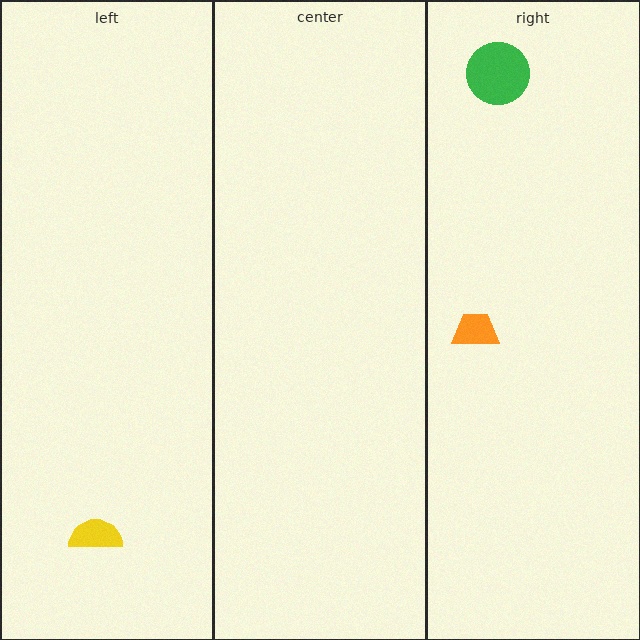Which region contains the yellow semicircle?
The left region.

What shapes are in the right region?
The orange trapezoid, the green circle.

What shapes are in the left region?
The yellow semicircle.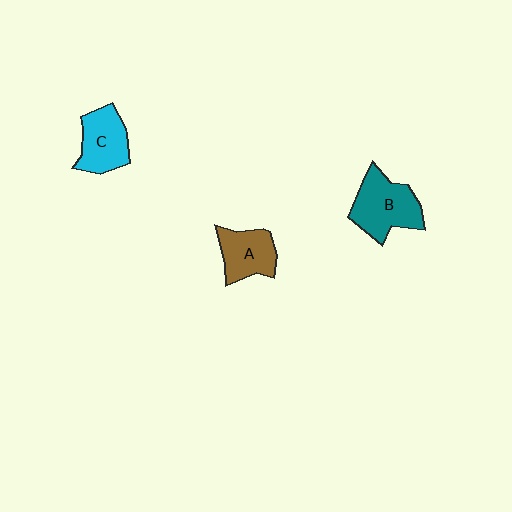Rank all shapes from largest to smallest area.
From largest to smallest: B (teal), C (cyan), A (brown).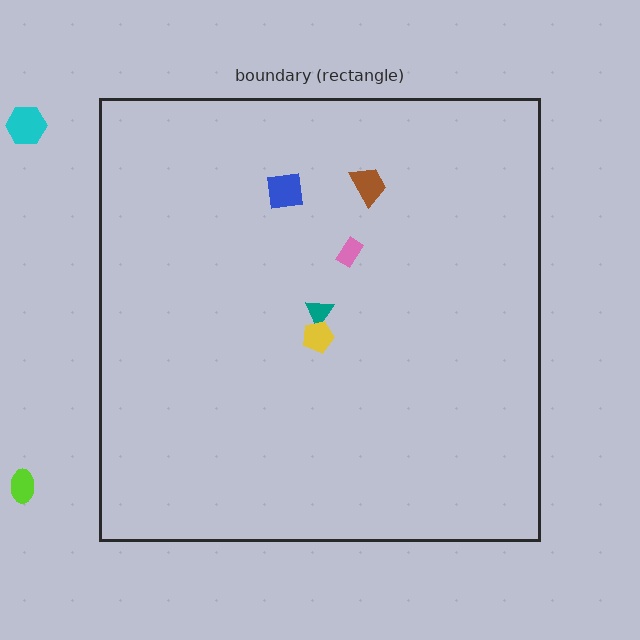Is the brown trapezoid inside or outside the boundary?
Inside.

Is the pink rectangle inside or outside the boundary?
Inside.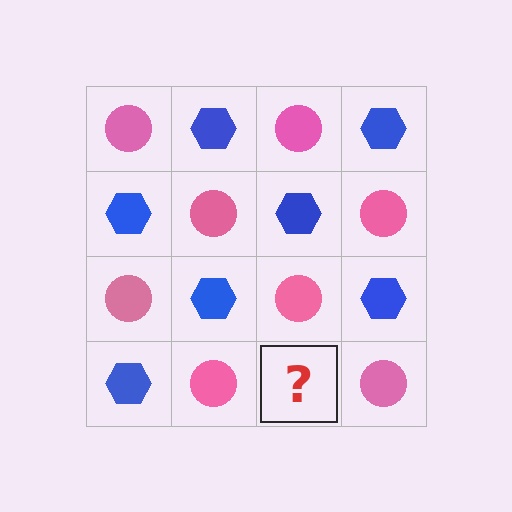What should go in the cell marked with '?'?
The missing cell should contain a blue hexagon.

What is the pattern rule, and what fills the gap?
The rule is that it alternates pink circle and blue hexagon in a checkerboard pattern. The gap should be filled with a blue hexagon.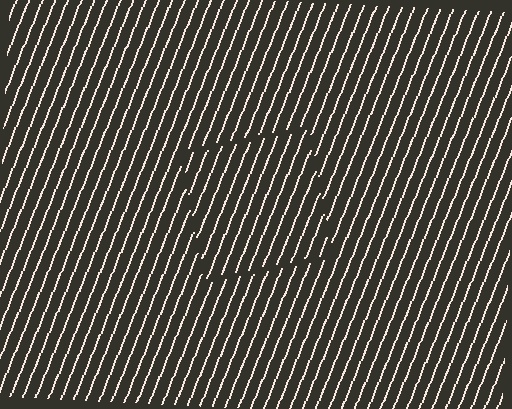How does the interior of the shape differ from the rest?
The interior of the shape contains the same grating, shifted by half a period — the contour is defined by the phase discontinuity where line-ends from the inner and outer gratings abut.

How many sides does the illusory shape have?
4 sides — the line-ends trace a square.